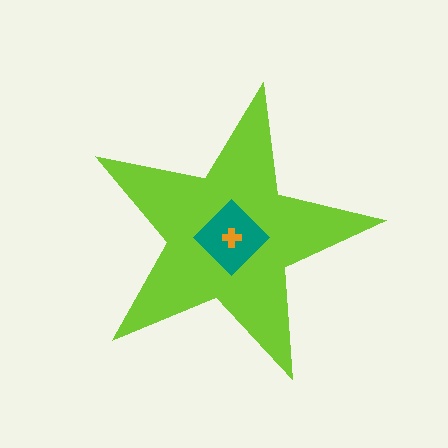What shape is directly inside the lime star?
The teal diamond.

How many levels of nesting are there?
3.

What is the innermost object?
The orange cross.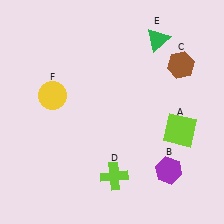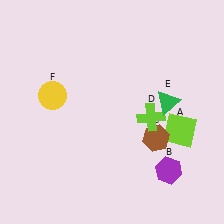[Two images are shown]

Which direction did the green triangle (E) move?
The green triangle (E) moved down.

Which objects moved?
The objects that moved are: the brown hexagon (C), the lime cross (D), the green triangle (E).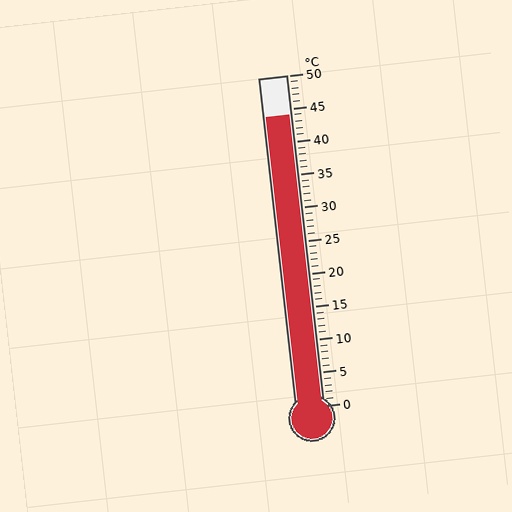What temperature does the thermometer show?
The thermometer shows approximately 44°C.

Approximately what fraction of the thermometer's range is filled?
The thermometer is filled to approximately 90% of its range.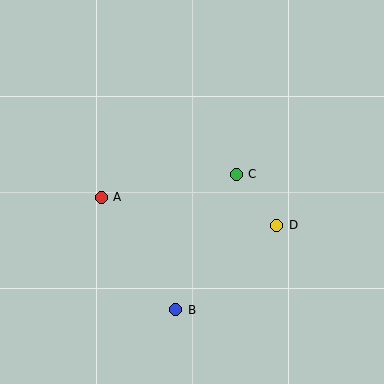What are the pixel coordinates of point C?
Point C is at (236, 174).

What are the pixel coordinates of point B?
Point B is at (176, 310).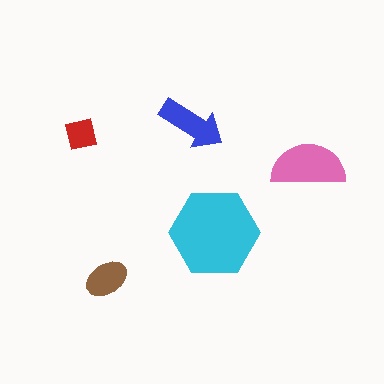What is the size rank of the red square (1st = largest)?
5th.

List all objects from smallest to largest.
The red square, the brown ellipse, the blue arrow, the pink semicircle, the cyan hexagon.